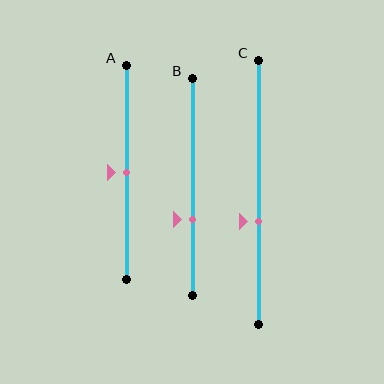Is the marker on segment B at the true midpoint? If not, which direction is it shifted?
No, the marker on segment B is shifted downward by about 15% of the segment length.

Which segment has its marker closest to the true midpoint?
Segment A has its marker closest to the true midpoint.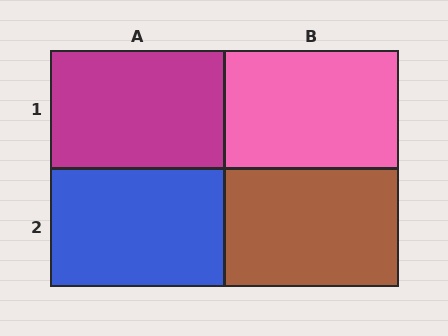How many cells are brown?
1 cell is brown.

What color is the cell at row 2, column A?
Blue.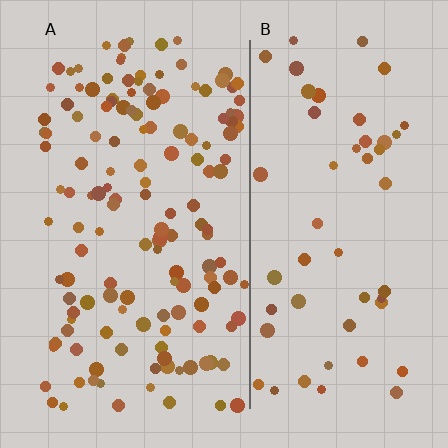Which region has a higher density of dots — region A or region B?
A (the left).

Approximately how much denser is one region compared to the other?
Approximately 2.7× — region A over region B.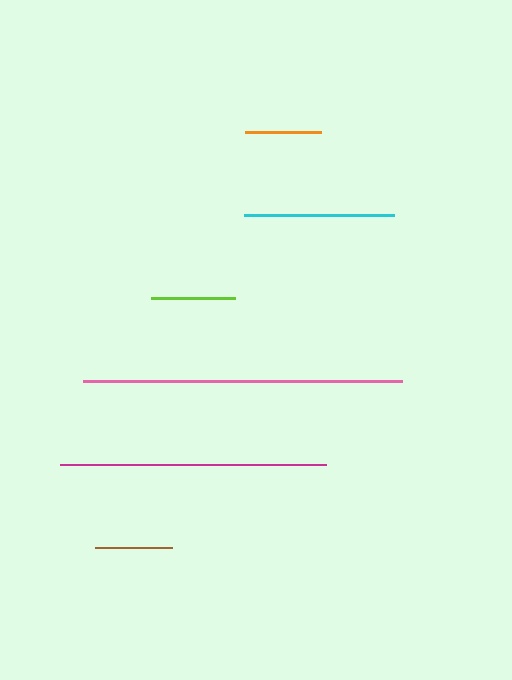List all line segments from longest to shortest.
From longest to shortest: pink, magenta, cyan, lime, brown, orange.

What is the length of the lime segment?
The lime segment is approximately 84 pixels long.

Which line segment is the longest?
The pink line is the longest at approximately 319 pixels.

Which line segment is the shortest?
The orange line is the shortest at approximately 77 pixels.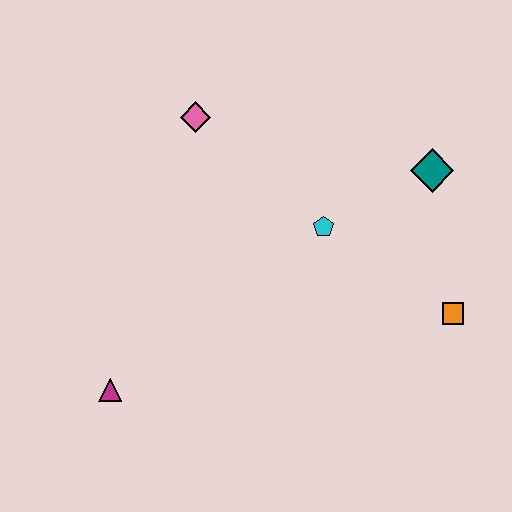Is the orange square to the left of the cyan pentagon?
No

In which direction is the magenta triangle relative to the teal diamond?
The magenta triangle is to the left of the teal diamond.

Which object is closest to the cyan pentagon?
The teal diamond is closest to the cyan pentagon.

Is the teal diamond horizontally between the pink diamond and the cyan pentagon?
No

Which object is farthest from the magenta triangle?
The teal diamond is farthest from the magenta triangle.